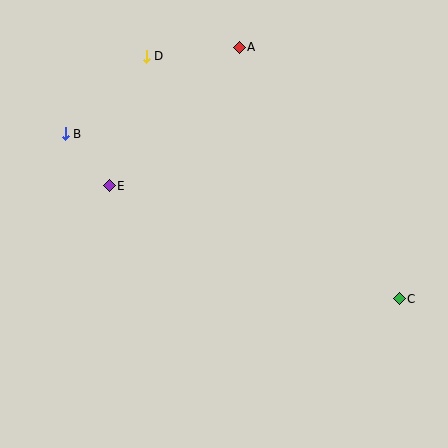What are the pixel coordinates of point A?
Point A is at (239, 47).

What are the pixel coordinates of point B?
Point B is at (65, 134).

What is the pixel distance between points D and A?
The distance between D and A is 93 pixels.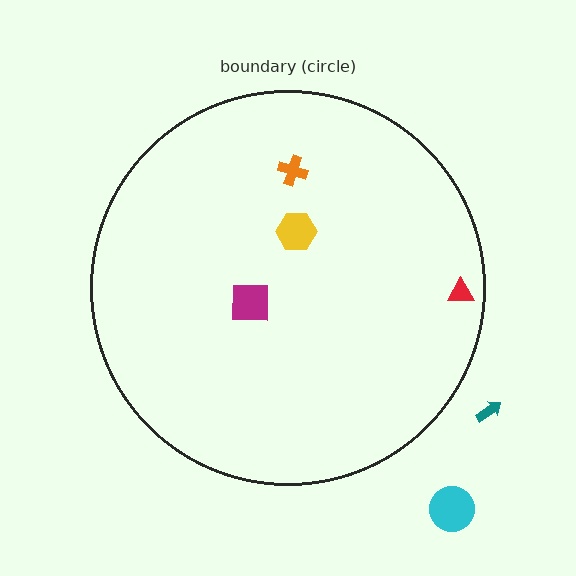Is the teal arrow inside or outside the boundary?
Outside.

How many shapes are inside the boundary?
4 inside, 2 outside.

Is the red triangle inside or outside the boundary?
Inside.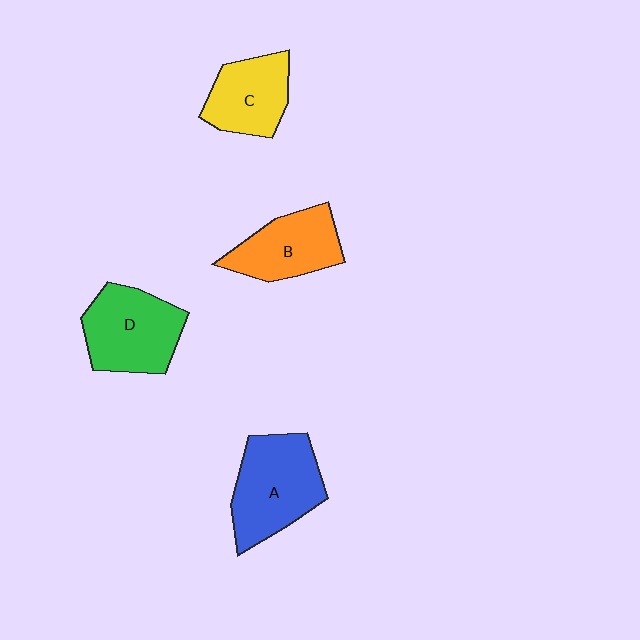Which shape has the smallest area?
Shape C (yellow).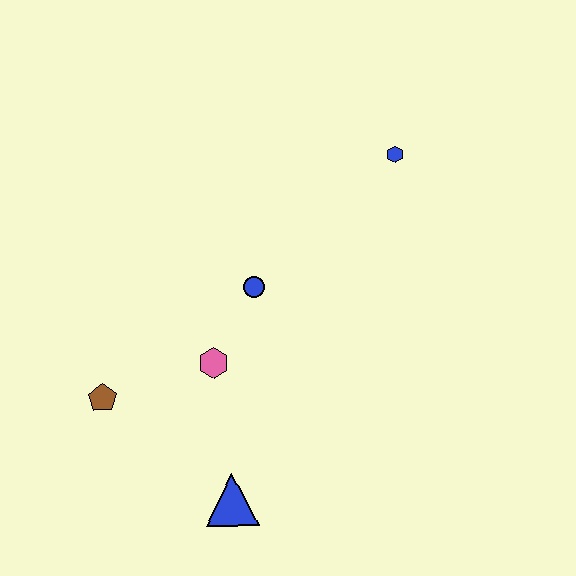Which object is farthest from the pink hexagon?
The blue hexagon is farthest from the pink hexagon.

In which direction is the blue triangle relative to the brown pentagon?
The blue triangle is to the right of the brown pentagon.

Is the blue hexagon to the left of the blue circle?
No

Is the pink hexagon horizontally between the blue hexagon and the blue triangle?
No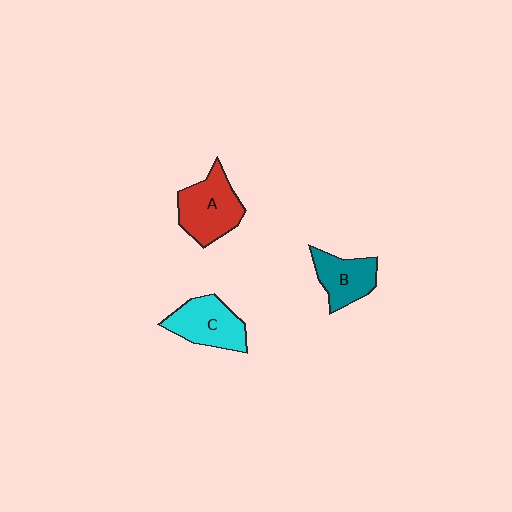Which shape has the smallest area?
Shape B (teal).